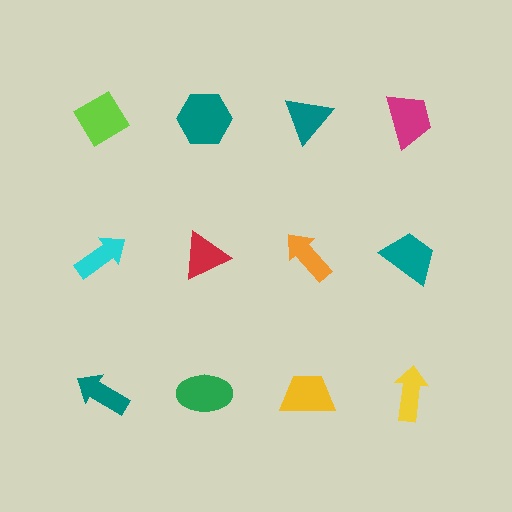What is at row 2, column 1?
A cyan arrow.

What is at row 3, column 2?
A green ellipse.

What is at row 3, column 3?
A yellow trapezoid.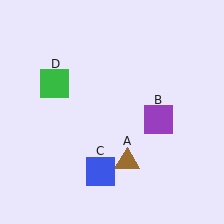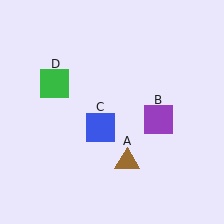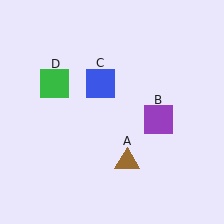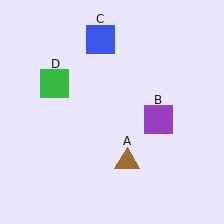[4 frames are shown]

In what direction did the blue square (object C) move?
The blue square (object C) moved up.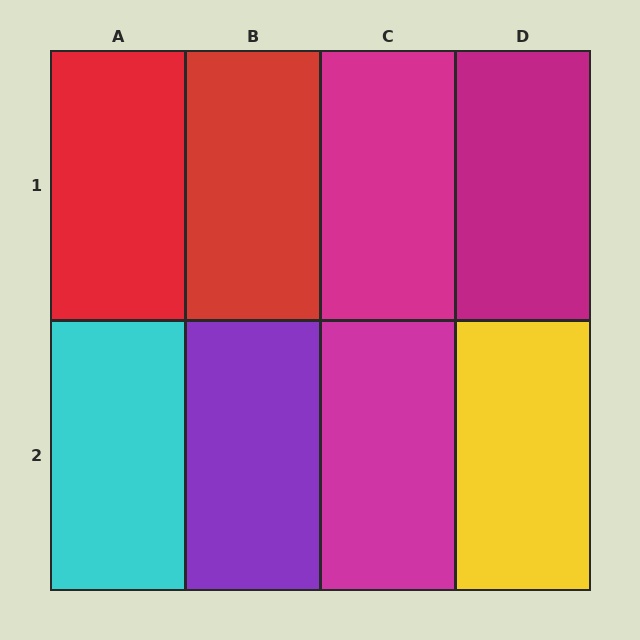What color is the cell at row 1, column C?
Magenta.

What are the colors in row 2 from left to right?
Cyan, purple, magenta, yellow.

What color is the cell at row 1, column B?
Red.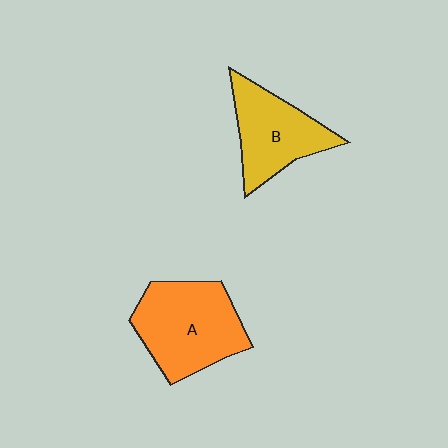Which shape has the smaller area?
Shape B (yellow).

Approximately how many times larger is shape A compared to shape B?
Approximately 1.3 times.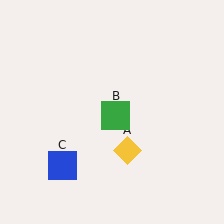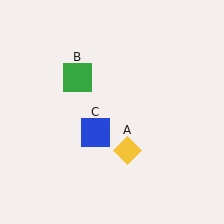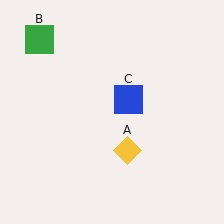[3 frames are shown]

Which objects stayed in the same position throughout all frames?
Yellow diamond (object A) remained stationary.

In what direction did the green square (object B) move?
The green square (object B) moved up and to the left.